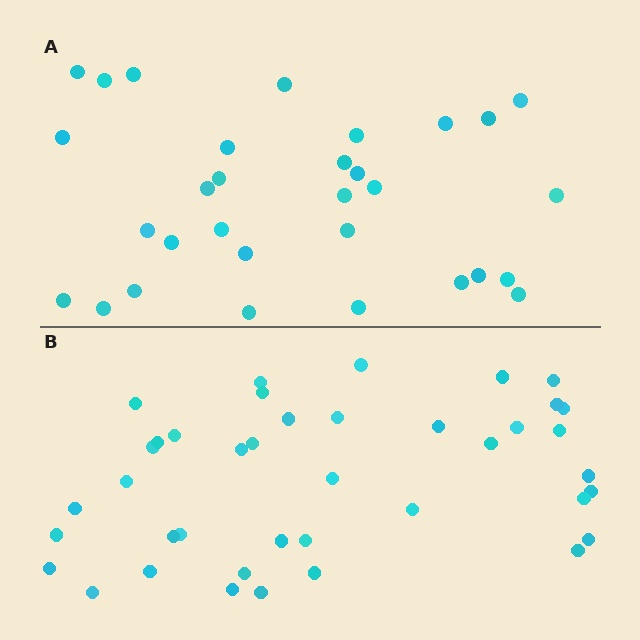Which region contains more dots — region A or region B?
Region B (the bottom region) has more dots.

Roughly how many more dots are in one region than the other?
Region B has roughly 8 or so more dots than region A.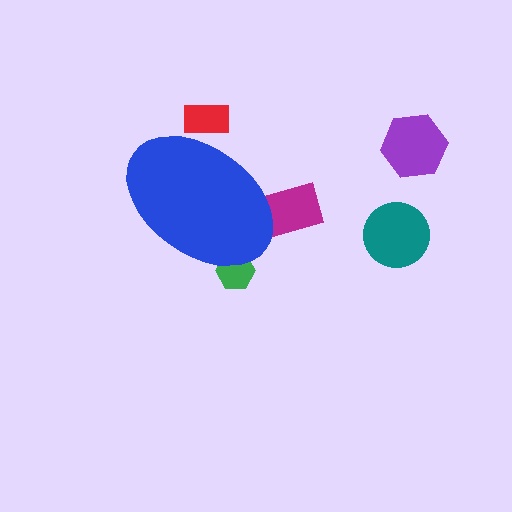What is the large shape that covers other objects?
A blue ellipse.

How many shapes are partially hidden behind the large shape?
3 shapes are partially hidden.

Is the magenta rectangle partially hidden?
Yes, the magenta rectangle is partially hidden behind the blue ellipse.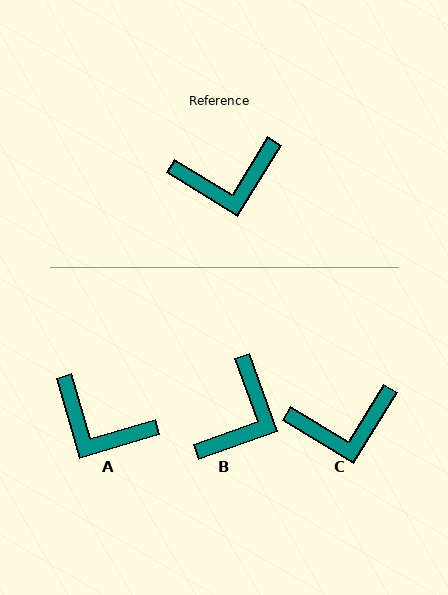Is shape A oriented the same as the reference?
No, it is off by about 42 degrees.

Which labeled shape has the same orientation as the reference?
C.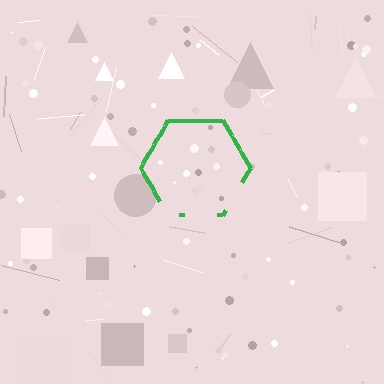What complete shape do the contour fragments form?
The contour fragments form a hexagon.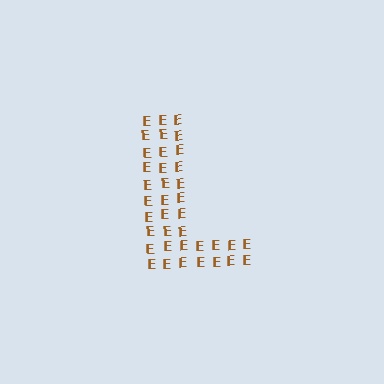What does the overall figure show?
The overall figure shows the letter L.